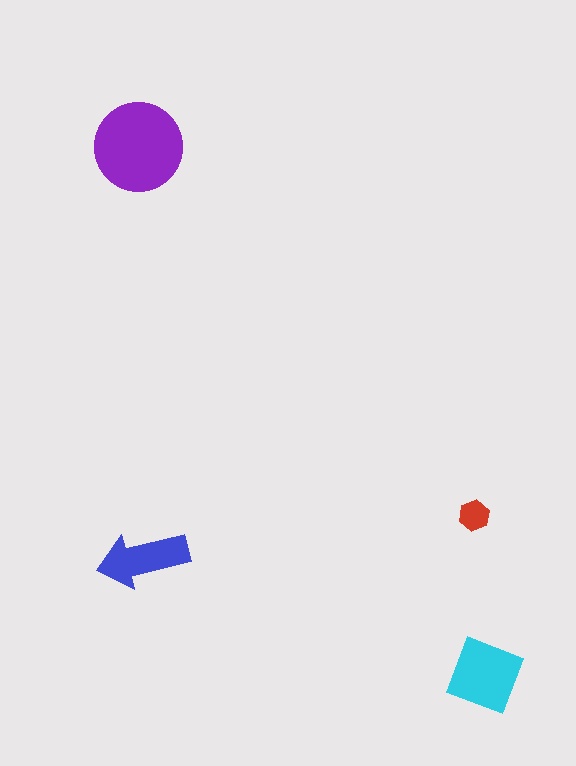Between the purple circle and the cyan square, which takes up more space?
The purple circle.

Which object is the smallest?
The red hexagon.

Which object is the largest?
The purple circle.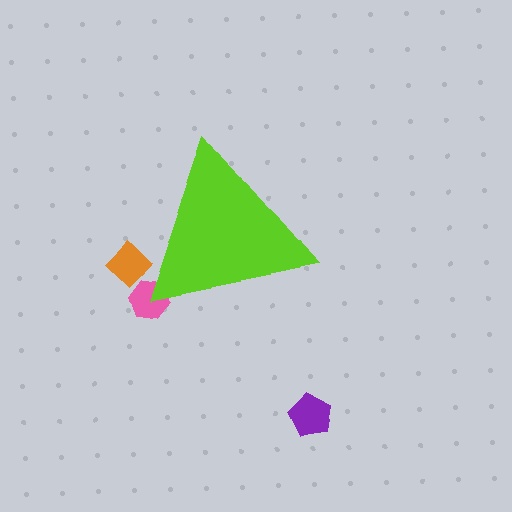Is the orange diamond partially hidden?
Yes, the orange diamond is partially hidden behind the lime triangle.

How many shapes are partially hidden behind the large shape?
2 shapes are partially hidden.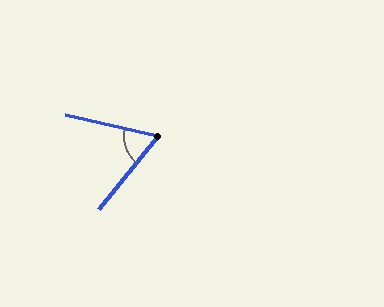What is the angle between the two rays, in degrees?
Approximately 65 degrees.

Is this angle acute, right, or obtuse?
It is acute.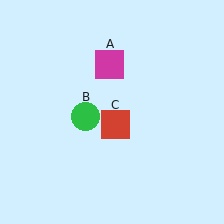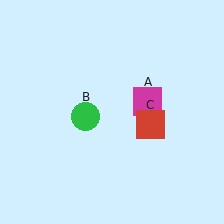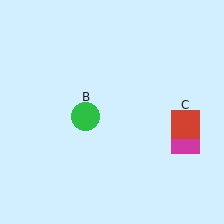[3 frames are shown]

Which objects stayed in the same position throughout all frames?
Green circle (object B) remained stationary.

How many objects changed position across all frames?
2 objects changed position: magenta square (object A), red square (object C).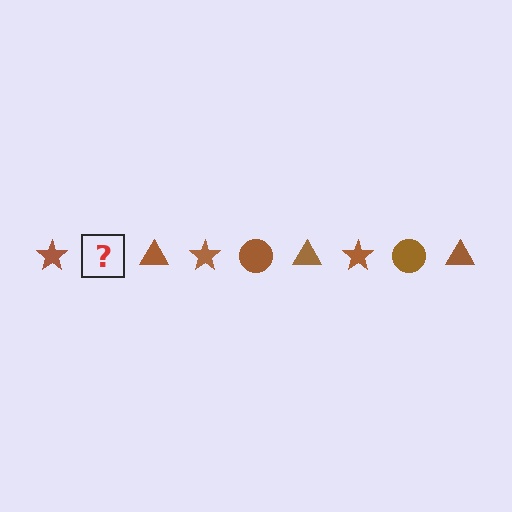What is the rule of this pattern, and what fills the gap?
The rule is that the pattern cycles through star, circle, triangle shapes in brown. The gap should be filled with a brown circle.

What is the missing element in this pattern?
The missing element is a brown circle.